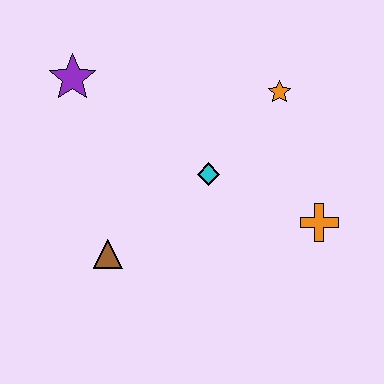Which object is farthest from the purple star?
The orange cross is farthest from the purple star.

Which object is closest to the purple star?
The cyan diamond is closest to the purple star.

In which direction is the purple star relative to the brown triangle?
The purple star is above the brown triangle.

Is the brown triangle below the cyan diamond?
Yes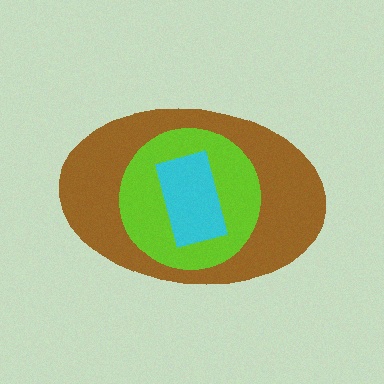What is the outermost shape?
The brown ellipse.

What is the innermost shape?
The cyan rectangle.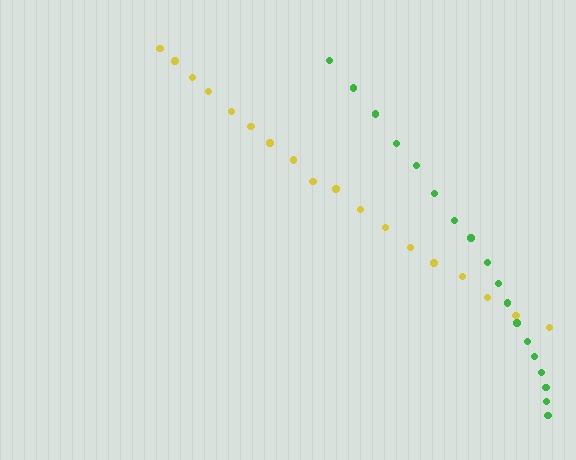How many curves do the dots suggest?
There are 2 distinct paths.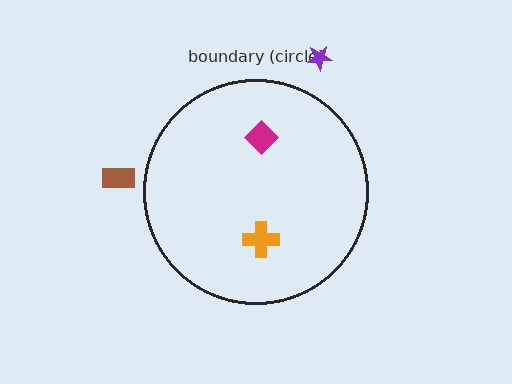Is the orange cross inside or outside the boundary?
Inside.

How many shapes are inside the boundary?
2 inside, 2 outside.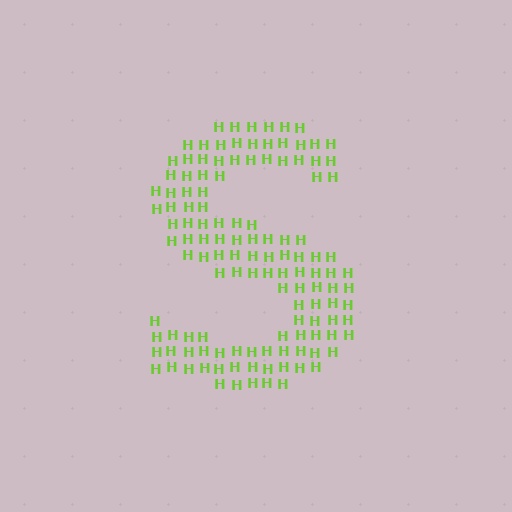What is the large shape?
The large shape is the letter S.